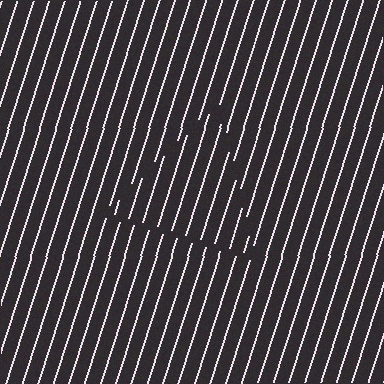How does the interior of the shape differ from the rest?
The interior of the shape contains the same grating, shifted by half a period — the contour is defined by the phase discontinuity where line-ends from the inner and outer gratings abut.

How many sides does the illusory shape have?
3 sides — the line-ends trace a triangle.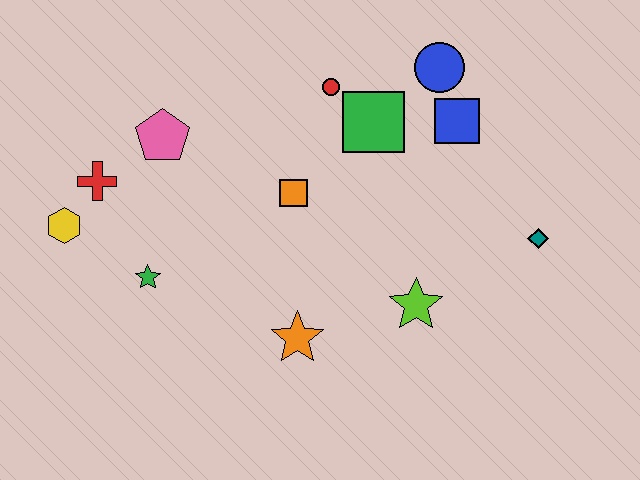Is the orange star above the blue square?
No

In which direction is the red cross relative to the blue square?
The red cross is to the left of the blue square.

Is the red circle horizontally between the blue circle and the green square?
No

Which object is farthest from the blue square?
The yellow hexagon is farthest from the blue square.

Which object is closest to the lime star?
The orange star is closest to the lime star.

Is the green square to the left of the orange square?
No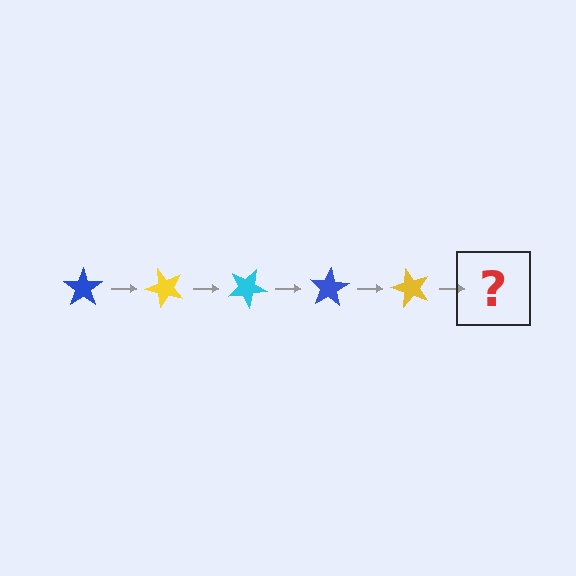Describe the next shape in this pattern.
It should be a cyan star, rotated 250 degrees from the start.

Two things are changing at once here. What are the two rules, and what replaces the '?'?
The two rules are that it rotates 50 degrees each step and the color cycles through blue, yellow, and cyan. The '?' should be a cyan star, rotated 250 degrees from the start.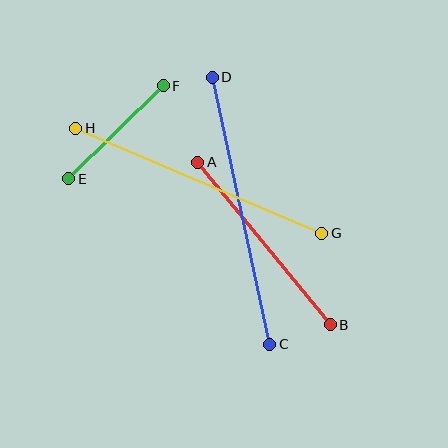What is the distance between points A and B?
The distance is approximately 210 pixels.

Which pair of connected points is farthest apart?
Points C and D are farthest apart.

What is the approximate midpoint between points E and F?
The midpoint is at approximately (116, 132) pixels.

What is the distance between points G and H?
The distance is approximately 268 pixels.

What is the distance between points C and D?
The distance is approximately 273 pixels.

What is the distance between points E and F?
The distance is approximately 132 pixels.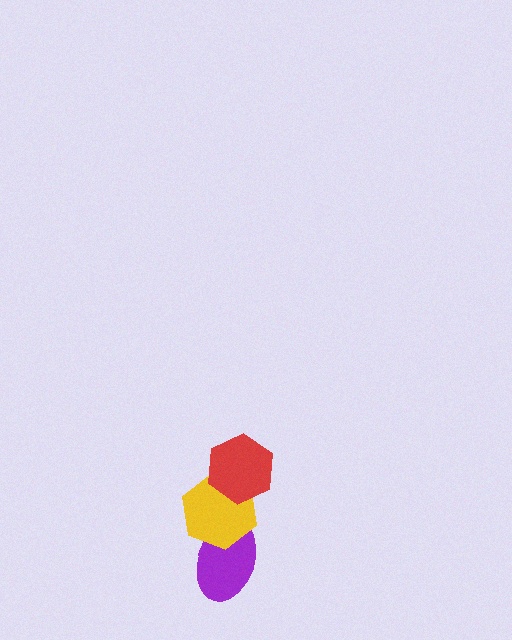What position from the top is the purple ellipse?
The purple ellipse is 3rd from the top.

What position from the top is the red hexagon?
The red hexagon is 1st from the top.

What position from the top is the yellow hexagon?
The yellow hexagon is 2nd from the top.